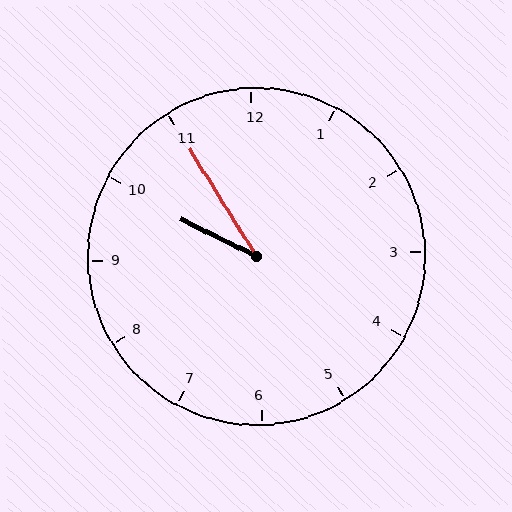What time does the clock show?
9:55.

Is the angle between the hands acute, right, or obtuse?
It is acute.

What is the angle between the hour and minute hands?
Approximately 32 degrees.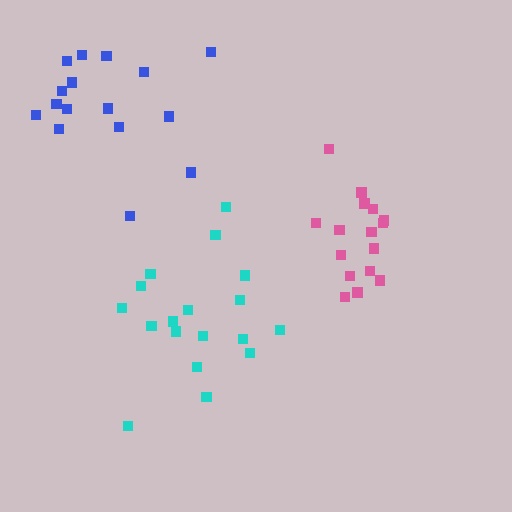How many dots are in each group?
Group 1: 16 dots, Group 2: 18 dots, Group 3: 16 dots (50 total).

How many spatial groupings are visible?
There are 3 spatial groupings.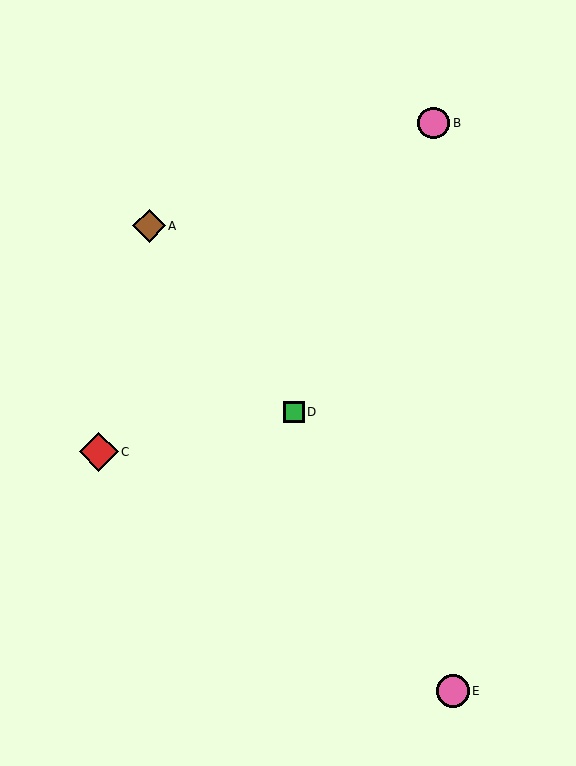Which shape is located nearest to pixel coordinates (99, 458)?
The red diamond (labeled C) at (99, 452) is nearest to that location.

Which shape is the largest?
The red diamond (labeled C) is the largest.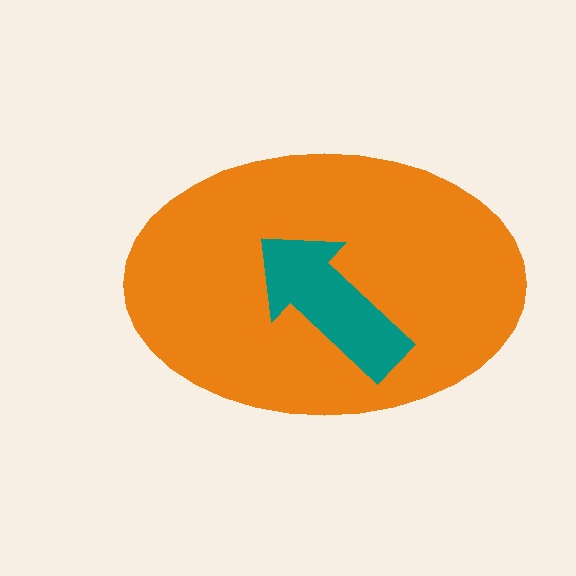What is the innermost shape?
The teal arrow.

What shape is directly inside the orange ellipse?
The teal arrow.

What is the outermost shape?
The orange ellipse.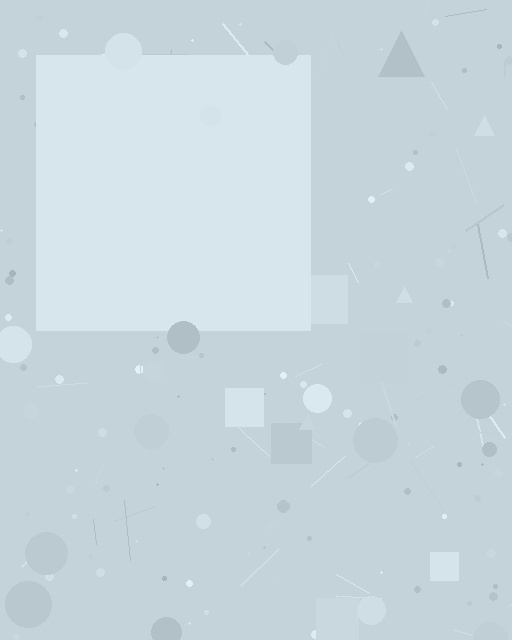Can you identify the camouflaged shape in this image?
The camouflaged shape is a square.